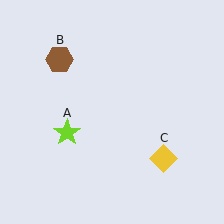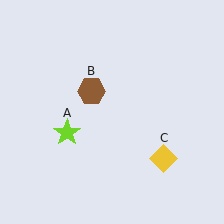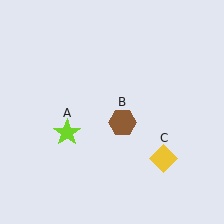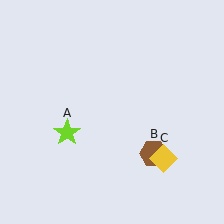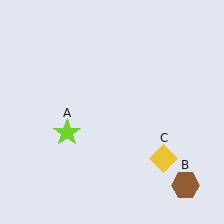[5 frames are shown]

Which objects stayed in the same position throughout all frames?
Lime star (object A) and yellow diamond (object C) remained stationary.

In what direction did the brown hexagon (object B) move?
The brown hexagon (object B) moved down and to the right.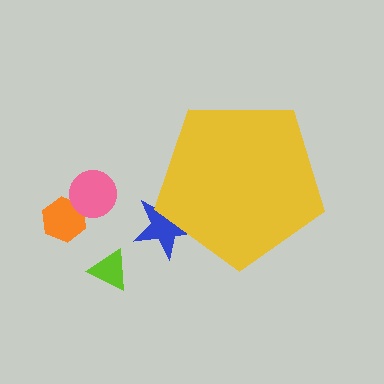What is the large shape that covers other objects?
A yellow pentagon.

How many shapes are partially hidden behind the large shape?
1 shape is partially hidden.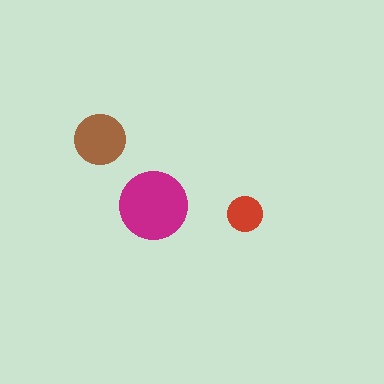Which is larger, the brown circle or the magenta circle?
The magenta one.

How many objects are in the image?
There are 3 objects in the image.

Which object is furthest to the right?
The red circle is rightmost.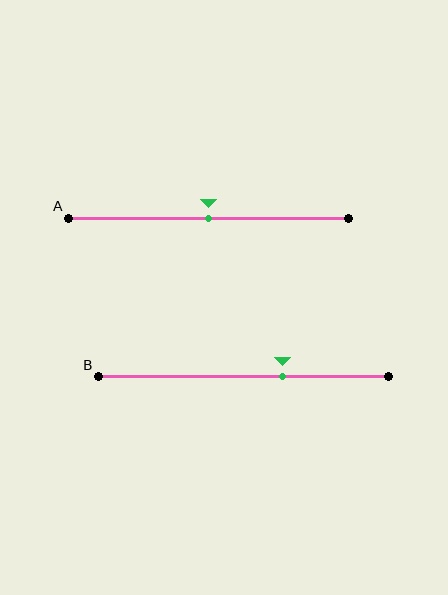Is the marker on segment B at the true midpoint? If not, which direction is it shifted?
No, the marker on segment B is shifted to the right by about 13% of the segment length.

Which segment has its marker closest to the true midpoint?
Segment A has its marker closest to the true midpoint.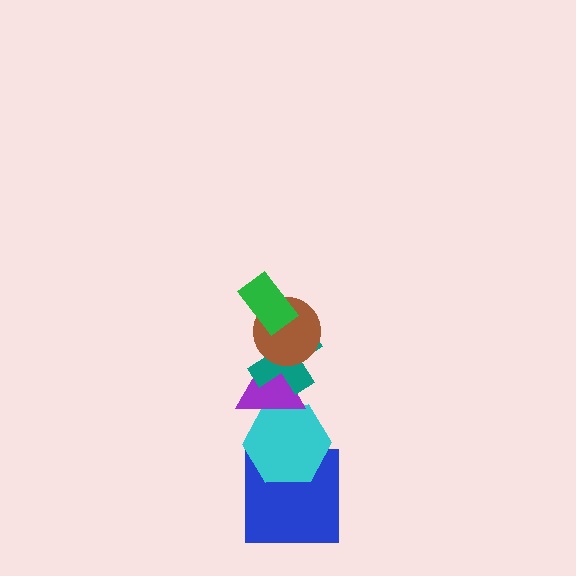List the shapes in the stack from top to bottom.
From top to bottom: the green rectangle, the brown circle, the teal cross, the purple triangle, the cyan hexagon, the blue square.